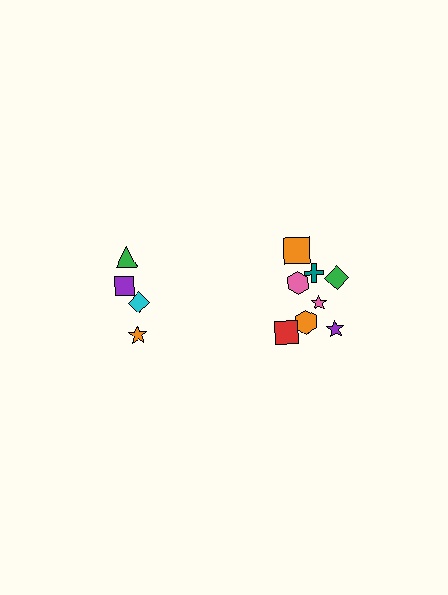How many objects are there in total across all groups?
There are 12 objects.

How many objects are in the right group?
There are 8 objects.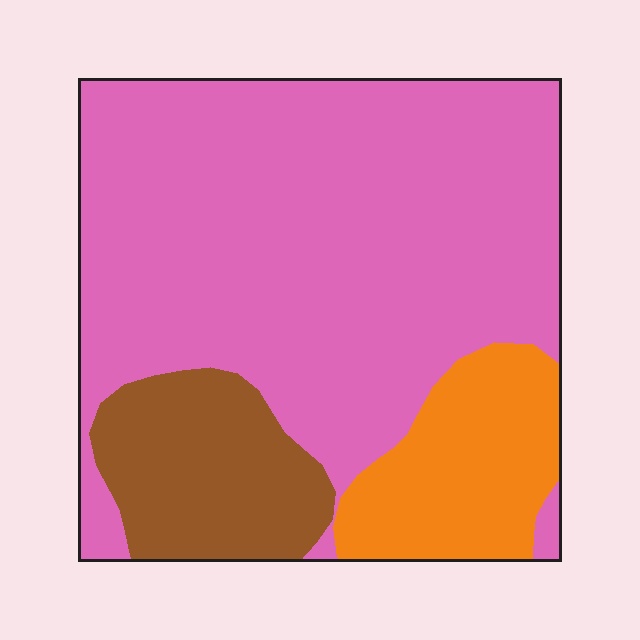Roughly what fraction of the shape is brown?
Brown covers 16% of the shape.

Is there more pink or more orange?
Pink.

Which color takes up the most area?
Pink, at roughly 70%.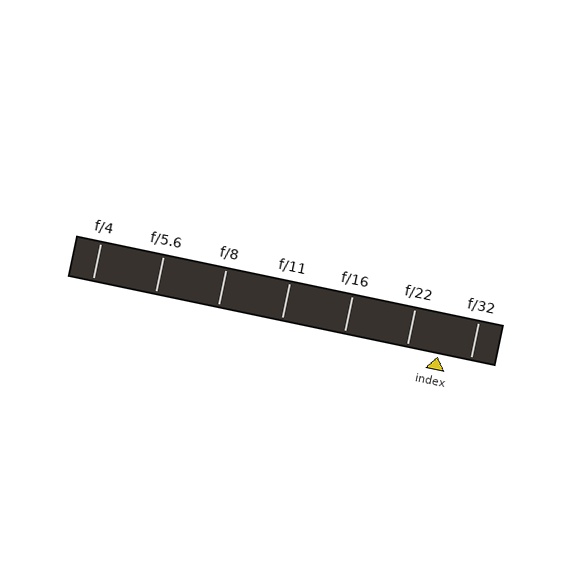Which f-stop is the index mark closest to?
The index mark is closest to f/32.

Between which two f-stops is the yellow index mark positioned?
The index mark is between f/22 and f/32.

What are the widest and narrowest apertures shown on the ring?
The widest aperture shown is f/4 and the narrowest is f/32.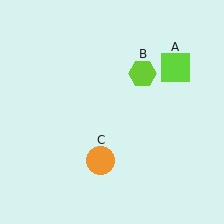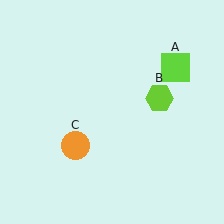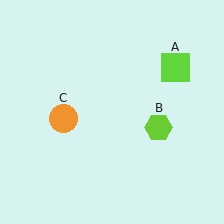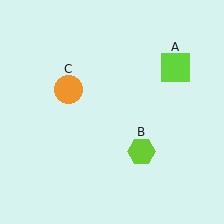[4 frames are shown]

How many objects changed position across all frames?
2 objects changed position: lime hexagon (object B), orange circle (object C).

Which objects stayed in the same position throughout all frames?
Lime square (object A) remained stationary.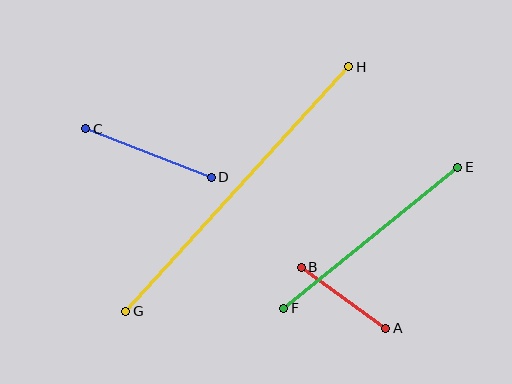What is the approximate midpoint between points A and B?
The midpoint is at approximately (343, 298) pixels.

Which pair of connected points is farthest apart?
Points G and H are farthest apart.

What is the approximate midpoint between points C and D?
The midpoint is at approximately (149, 153) pixels.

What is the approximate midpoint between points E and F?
The midpoint is at approximately (371, 238) pixels.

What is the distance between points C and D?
The distance is approximately 134 pixels.